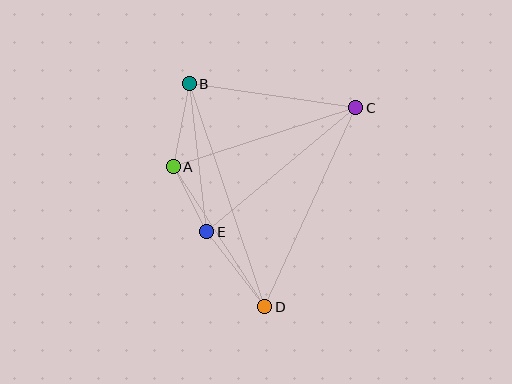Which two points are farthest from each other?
Points B and D are farthest from each other.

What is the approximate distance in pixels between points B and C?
The distance between B and C is approximately 168 pixels.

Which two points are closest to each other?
Points A and E are closest to each other.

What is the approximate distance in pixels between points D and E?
The distance between D and E is approximately 95 pixels.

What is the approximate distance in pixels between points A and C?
The distance between A and C is approximately 192 pixels.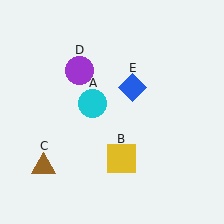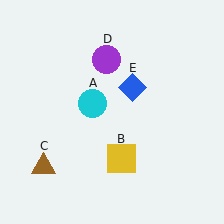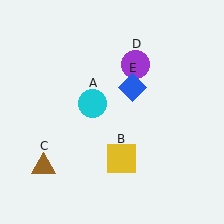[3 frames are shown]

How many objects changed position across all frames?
1 object changed position: purple circle (object D).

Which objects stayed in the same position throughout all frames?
Cyan circle (object A) and yellow square (object B) and brown triangle (object C) and blue diamond (object E) remained stationary.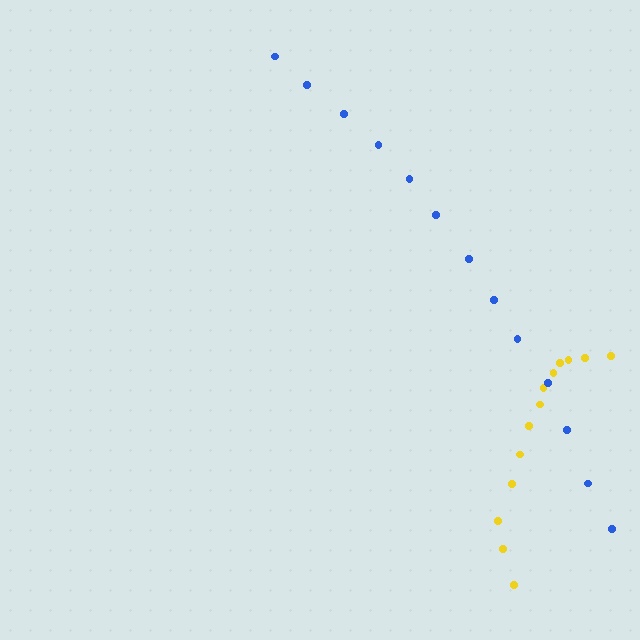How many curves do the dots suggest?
There are 2 distinct paths.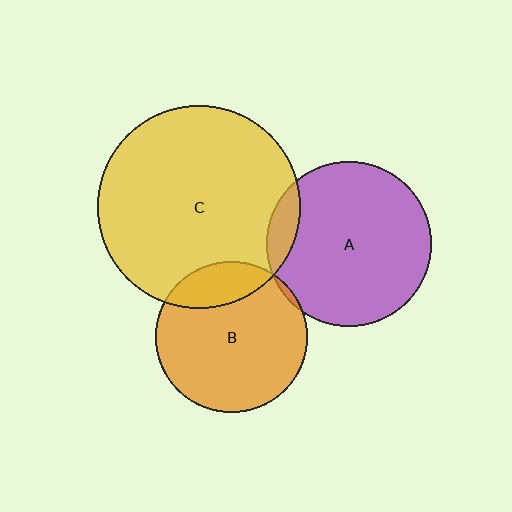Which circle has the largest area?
Circle C (yellow).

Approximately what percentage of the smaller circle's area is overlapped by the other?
Approximately 20%.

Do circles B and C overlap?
Yes.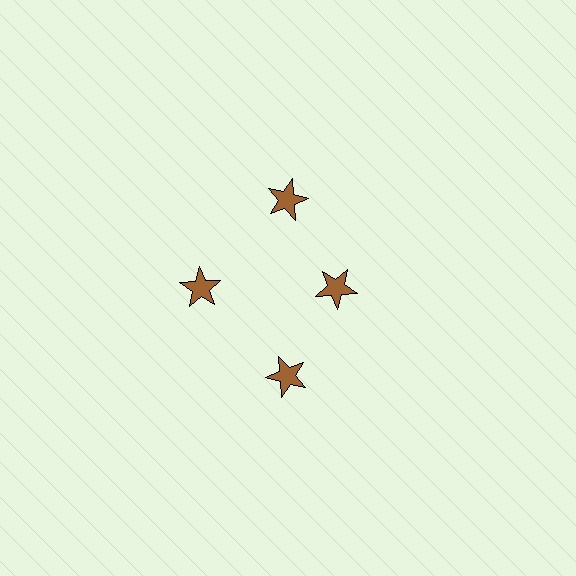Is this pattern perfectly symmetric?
No. The 4 brown stars are arranged in a ring, but one element near the 3 o'clock position is pulled inward toward the center, breaking the 4-fold rotational symmetry.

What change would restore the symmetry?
The symmetry would be restored by moving it outward, back onto the ring so that all 4 stars sit at equal angles and equal distance from the center.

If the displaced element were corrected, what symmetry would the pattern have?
It would have 4-fold rotational symmetry — the pattern would map onto itself every 90 degrees.